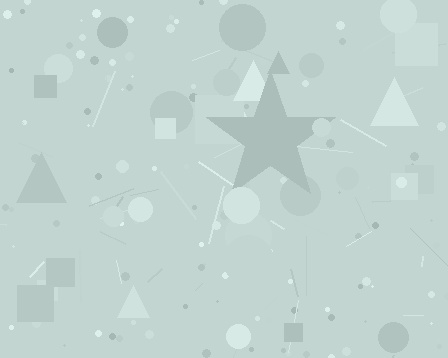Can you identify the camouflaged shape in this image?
The camouflaged shape is a star.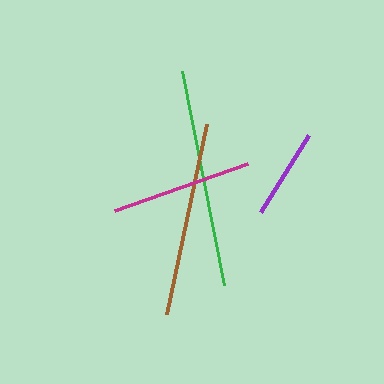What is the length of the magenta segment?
The magenta segment is approximately 141 pixels long.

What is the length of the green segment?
The green segment is approximately 218 pixels long.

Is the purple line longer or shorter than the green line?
The green line is longer than the purple line.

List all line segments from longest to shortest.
From longest to shortest: green, brown, magenta, purple.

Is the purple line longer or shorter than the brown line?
The brown line is longer than the purple line.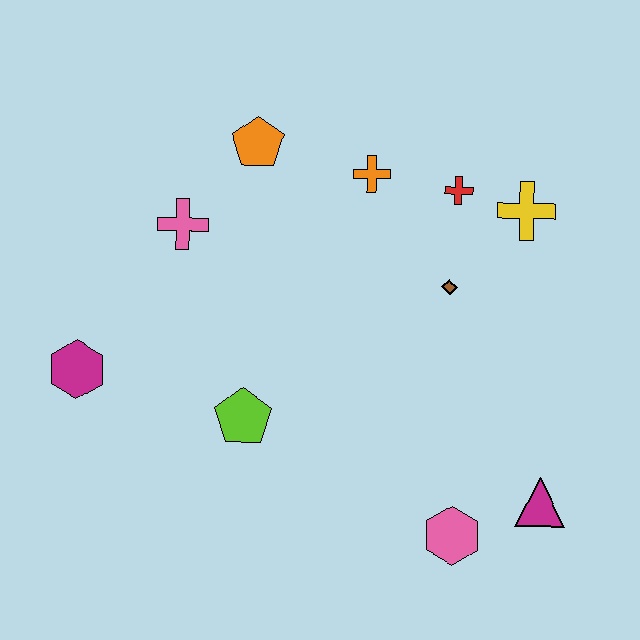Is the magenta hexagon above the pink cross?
No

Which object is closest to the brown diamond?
The red cross is closest to the brown diamond.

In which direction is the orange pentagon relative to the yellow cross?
The orange pentagon is to the left of the yellow cross.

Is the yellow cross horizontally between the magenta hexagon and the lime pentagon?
No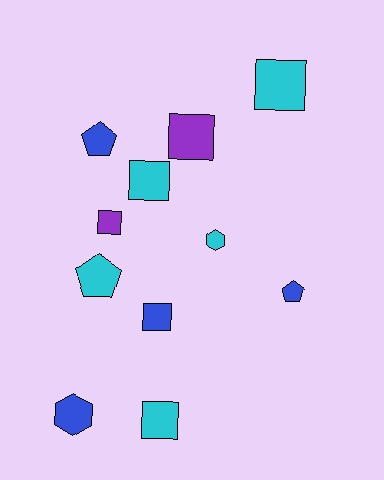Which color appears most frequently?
Cyan, with 5 objects.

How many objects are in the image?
There are 11 objects.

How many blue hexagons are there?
There is 1 blue hexagon.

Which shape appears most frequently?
Square, with 6 objects.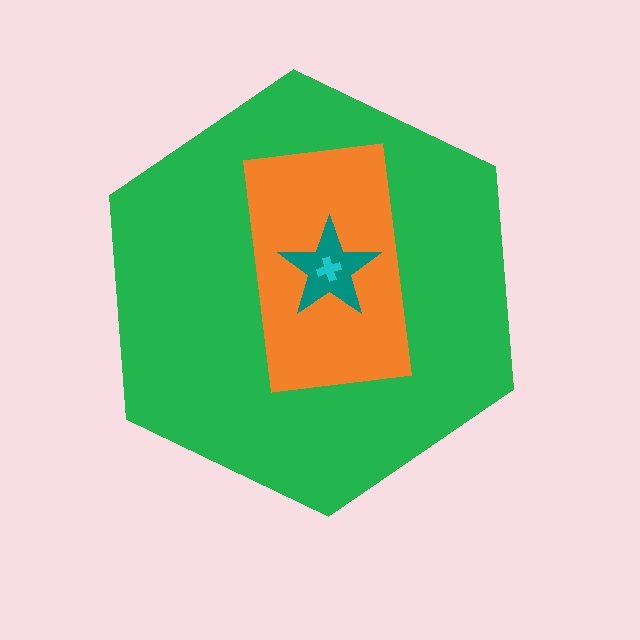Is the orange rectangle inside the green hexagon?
Yes.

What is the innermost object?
The cyan cross.